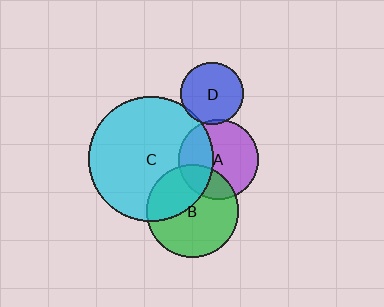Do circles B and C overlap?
Yes.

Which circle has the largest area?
Circle C (cyan).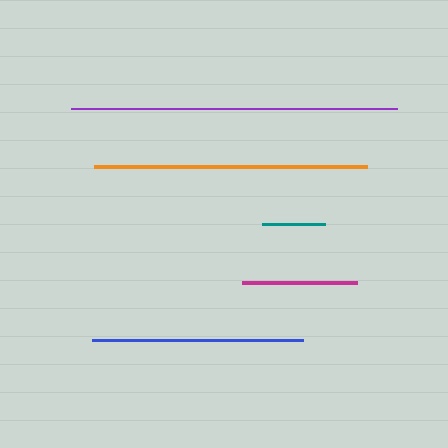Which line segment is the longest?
The purple line is the longest at approximately 326 pixels.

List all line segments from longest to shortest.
From longest to shortest: purple, orange, blue, magenta, teal.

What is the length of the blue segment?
The blue segment is approximately 212 pixels long.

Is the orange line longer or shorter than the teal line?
The orange line is longer than the teal line.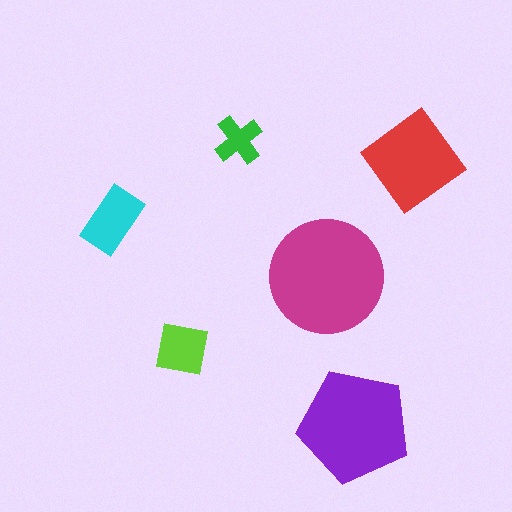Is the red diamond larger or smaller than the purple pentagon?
Smaller.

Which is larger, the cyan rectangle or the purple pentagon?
The purple pentagon.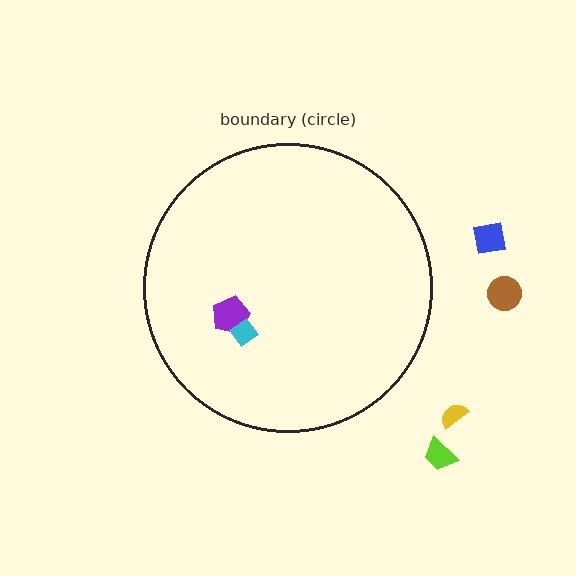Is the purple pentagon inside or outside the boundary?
Inside.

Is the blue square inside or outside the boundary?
Outside.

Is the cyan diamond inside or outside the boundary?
Inside.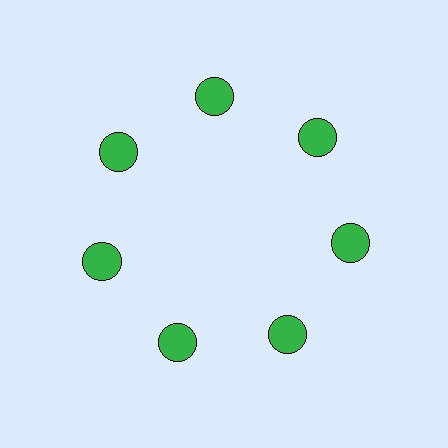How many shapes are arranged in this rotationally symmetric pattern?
There are 7 shapes, arranged in 7 groups of 1.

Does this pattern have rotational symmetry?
Yes, this pattern has 7-fold rotational symmetry. It looks the same after rotating 51 degrees around the center.